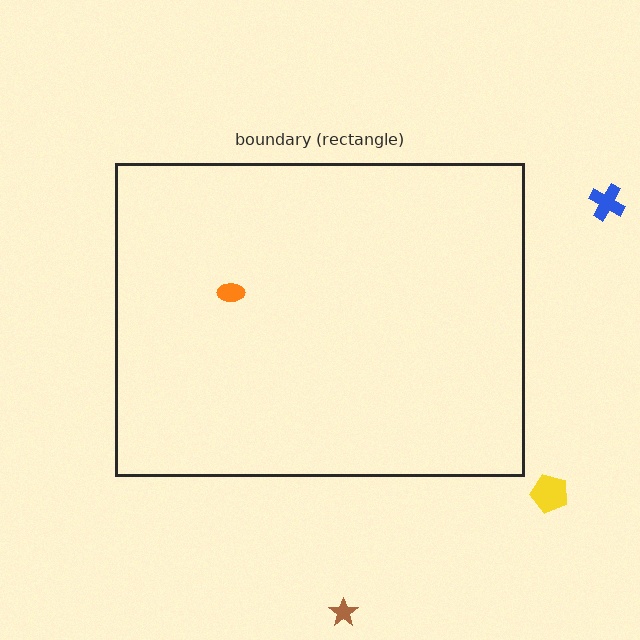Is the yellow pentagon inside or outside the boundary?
Outside.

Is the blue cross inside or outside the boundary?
Outside.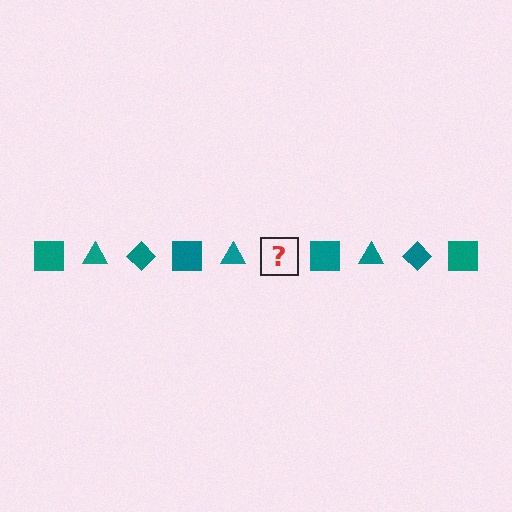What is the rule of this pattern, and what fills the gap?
The rule is that the pattern cycles through square, triangle, diamond shapes in teal. The gap should be filled with a teal diamond.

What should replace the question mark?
The question mark should be replaced with a teal diamond.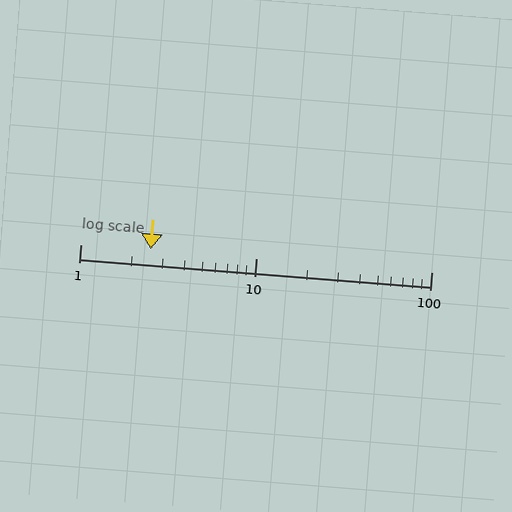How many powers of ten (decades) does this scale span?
The scale spans 2 decades, from 1 to 100.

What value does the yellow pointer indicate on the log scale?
The pointer indicates approximately 2.5.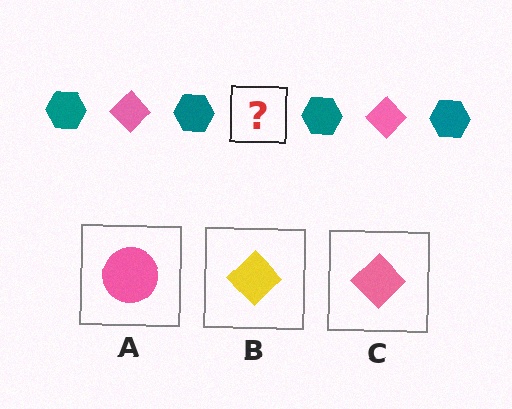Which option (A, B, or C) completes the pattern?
C.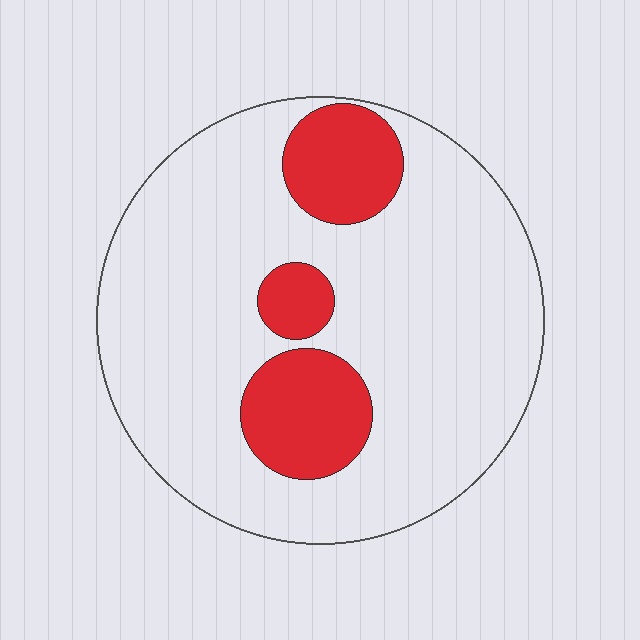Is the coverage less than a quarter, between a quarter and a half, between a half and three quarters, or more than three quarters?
Less than a quarter.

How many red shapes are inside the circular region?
3.